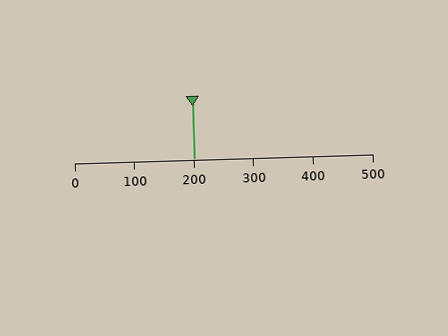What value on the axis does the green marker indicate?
The marker indicates approximately 200.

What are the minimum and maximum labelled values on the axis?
The axis runs from 0 to 500.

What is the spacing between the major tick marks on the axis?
The major ticks are spaced 100 apart.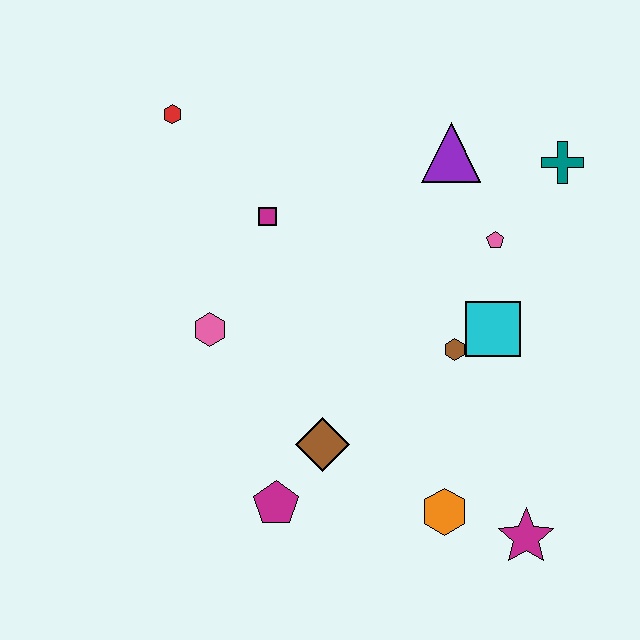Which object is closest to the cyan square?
The brown hexagon is closest to the cyan square.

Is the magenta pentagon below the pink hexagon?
Yes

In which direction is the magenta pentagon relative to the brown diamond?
The magenta pentagon is below the brown diamond.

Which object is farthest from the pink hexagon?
The teal cross is farthest from the pink hexagon.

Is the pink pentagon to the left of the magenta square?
No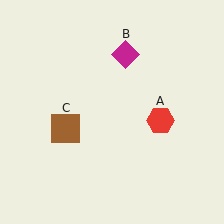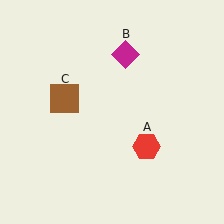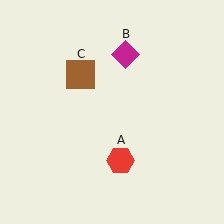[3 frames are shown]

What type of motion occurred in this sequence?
The red hexagon (object A), brown square (object C) rotated clockwise around the center of the scene.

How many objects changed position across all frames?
2 objects changed position: red hexagon (object A), brown square (object C).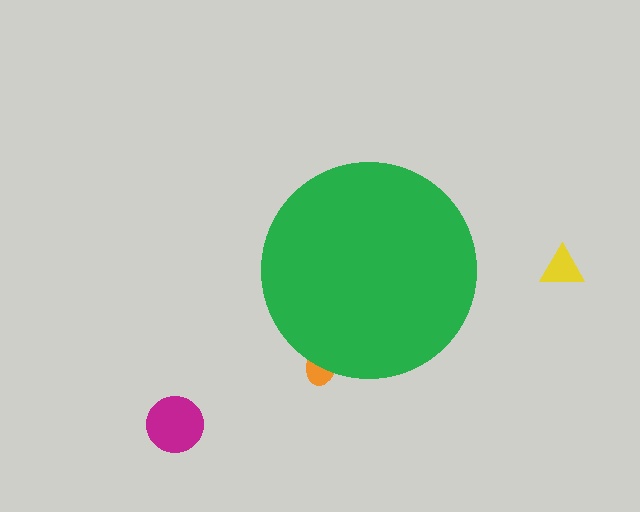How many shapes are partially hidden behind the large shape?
1 shape is partially hidden.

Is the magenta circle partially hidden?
No, the magenta circle is fully visible.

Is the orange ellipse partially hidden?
Yes, the orange ellipse is partially hidden behind the green circle.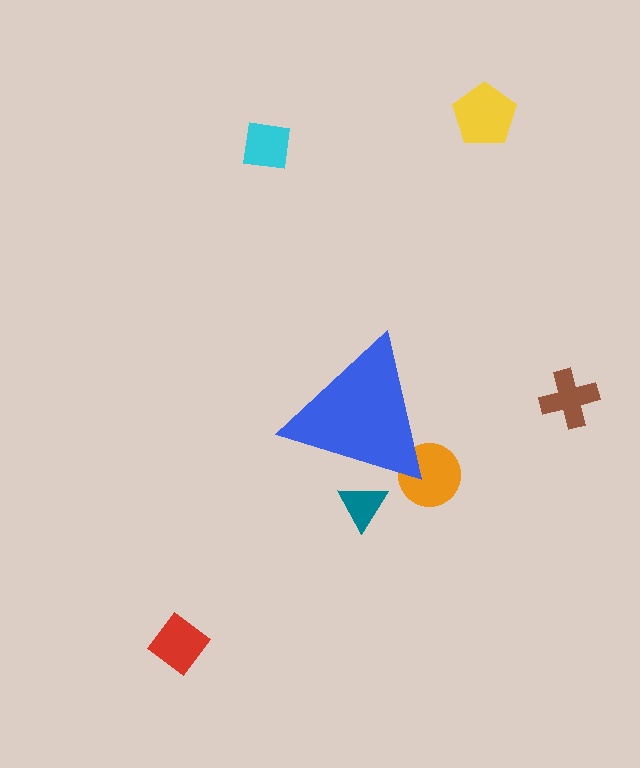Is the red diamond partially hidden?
No, the red diamond is fully visible.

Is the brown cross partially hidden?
No, the brown cross is fully visible.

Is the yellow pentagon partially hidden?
No, the yellow pentagon is fully visible.